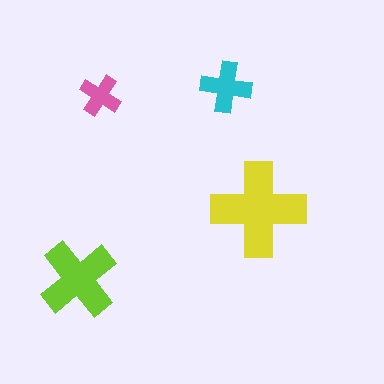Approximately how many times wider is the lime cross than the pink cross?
About 2 times wider.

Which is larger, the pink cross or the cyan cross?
The cyan one.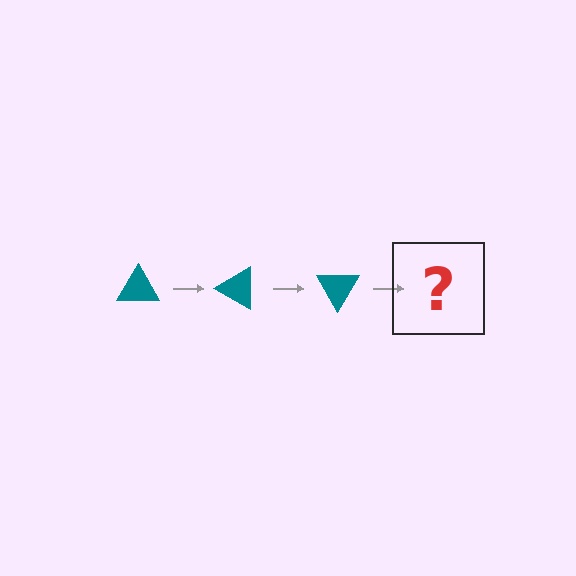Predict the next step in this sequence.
The next step is a teal triangle rotated 90 degrees.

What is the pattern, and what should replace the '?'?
The pattern is that the triangle rotates 30 degrees each step. The '?' should be a teal triangle rotated 90 degrees.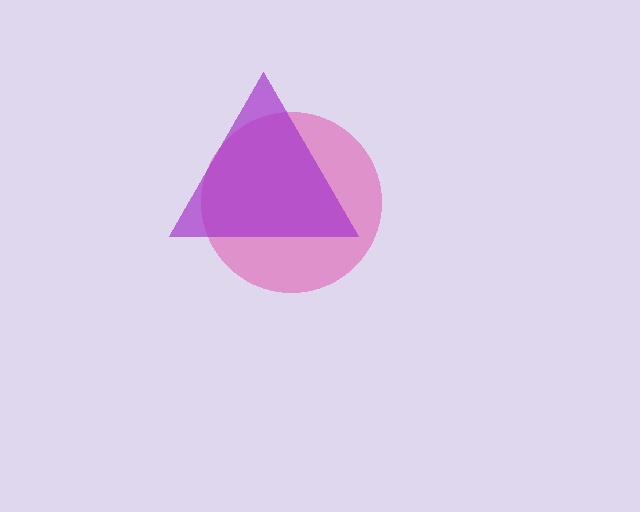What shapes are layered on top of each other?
The layered shapes are: a pink circle, a purple triangle.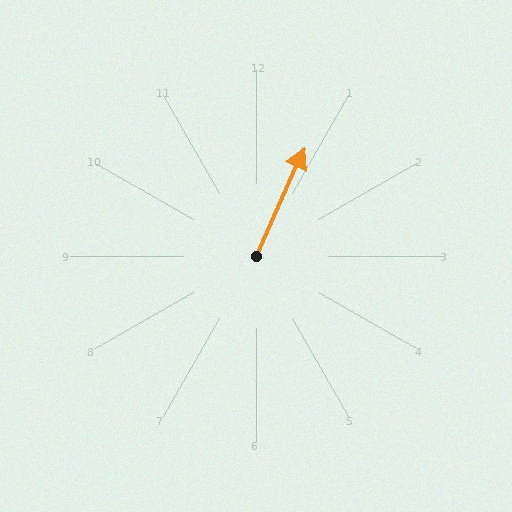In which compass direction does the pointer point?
Northeast.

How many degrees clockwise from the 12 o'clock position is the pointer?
Approximately 24 degrees.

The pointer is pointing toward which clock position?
Roughly 1 o'clock.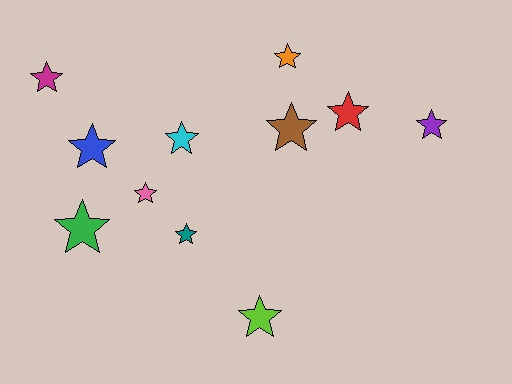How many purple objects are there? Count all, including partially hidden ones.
There is 1 purple object.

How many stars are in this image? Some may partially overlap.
There are 11 stars.